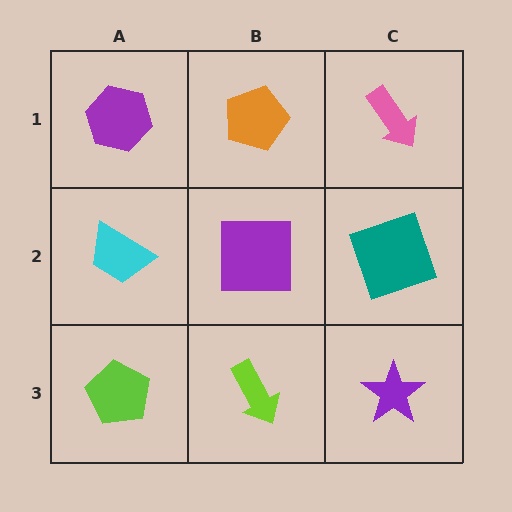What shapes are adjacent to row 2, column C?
A pink arrow (row 1, column C), a purple star (row 3, column C), a purple square (row 2, column B).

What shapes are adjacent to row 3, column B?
A purple square (row 2, column B), a lime pentagon (row 3, column A), a purple star (row 3, column C).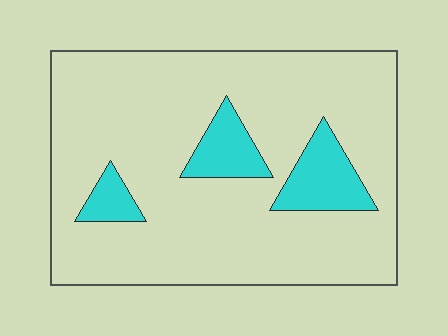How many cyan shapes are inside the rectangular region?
3.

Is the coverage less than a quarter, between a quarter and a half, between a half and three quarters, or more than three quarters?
Less than a quarter.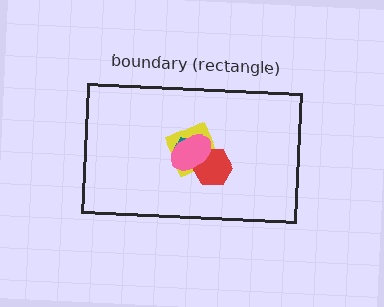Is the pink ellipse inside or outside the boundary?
Inside.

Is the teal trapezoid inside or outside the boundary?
Inside.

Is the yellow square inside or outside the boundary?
Inside.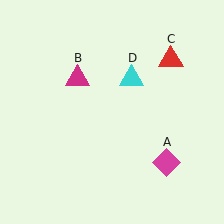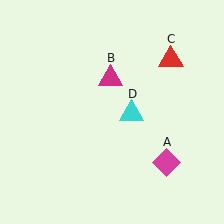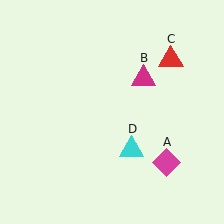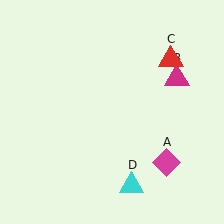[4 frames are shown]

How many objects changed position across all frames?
2 objects changed position: magenta triangle (object B), cyan triangle (object D).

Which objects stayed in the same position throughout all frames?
Magenta diamond (object A) and red triangle (object C) remained stationary.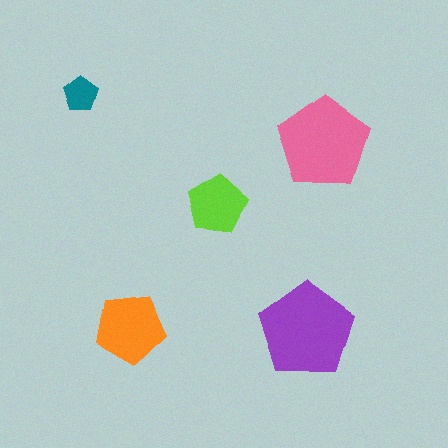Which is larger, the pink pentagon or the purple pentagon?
The purple one.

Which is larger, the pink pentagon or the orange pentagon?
The pink one.